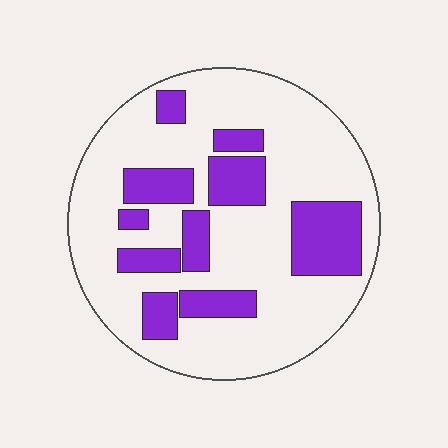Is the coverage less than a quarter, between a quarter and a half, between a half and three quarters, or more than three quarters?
Between a quarter and a half.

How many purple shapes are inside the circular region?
10.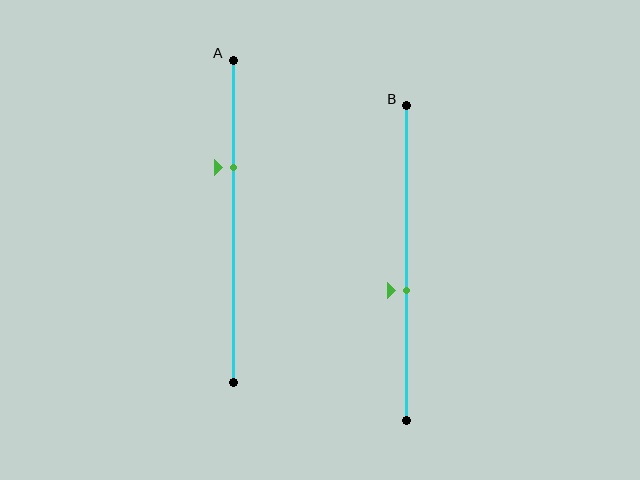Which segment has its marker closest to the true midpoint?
Segment B has its marker closest to the true midpoint.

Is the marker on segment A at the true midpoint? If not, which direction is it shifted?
No, the marker on segment A is shifted upward by about 17% of the segment length.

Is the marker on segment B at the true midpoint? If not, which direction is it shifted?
No, the marker on segment B is shifted downward by about 9% of the segment length.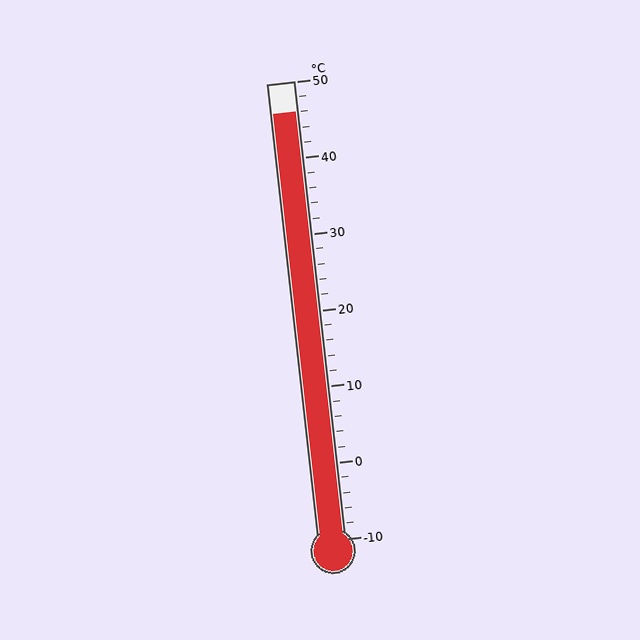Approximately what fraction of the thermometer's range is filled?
The thermometer is filled to approximately 95% of its range.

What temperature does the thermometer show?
The thermometer shows approximately 46°C.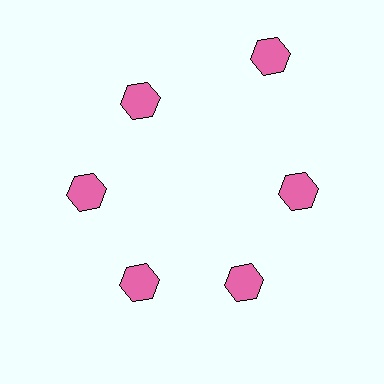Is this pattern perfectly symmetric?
No. The 6 pink hexagons are arranged in a ring, but one element near the 1 o'clock position is pushed outward from the center, breaking the 6-fold rotational symmetry.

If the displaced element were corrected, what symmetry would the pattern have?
It would have 6-fold rotational symmetry — the pattern would map onto itself every 60 degrees.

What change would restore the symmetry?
The symmetry would be restored by moving it inward, back onto the ring so that all 6 hexagons sit at equal angles and equal distance from the center.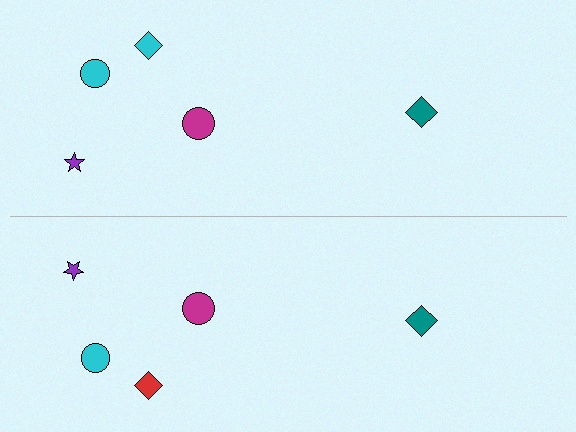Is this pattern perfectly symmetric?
No, the pattern is not perfectly symmetric. The red diamond on the bottom side breaks the symmetry — its mirror counterpart is cyan.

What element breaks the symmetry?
The red diamond on the bottom side breaks the symmetry — its mirror counterpart is cyan.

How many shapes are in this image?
There are 10 shapes in this image.